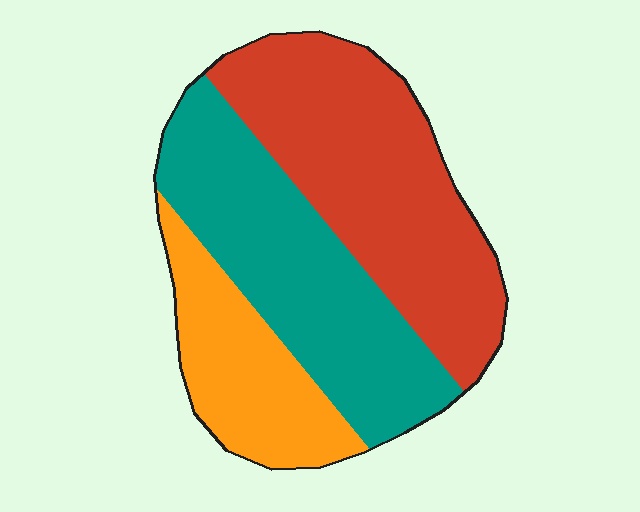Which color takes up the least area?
Orange, at roughly 20%.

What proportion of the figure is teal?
Teal covers roughly 35% of the figure.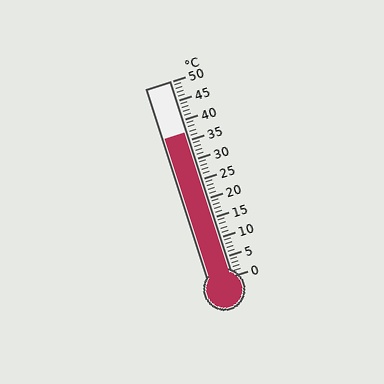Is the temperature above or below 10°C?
The temperature is above 10°C.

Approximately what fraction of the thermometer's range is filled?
The thermometer is filled to approximately 75% of its range.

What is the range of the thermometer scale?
The thermometer scale ranges from 0°C to 50°C.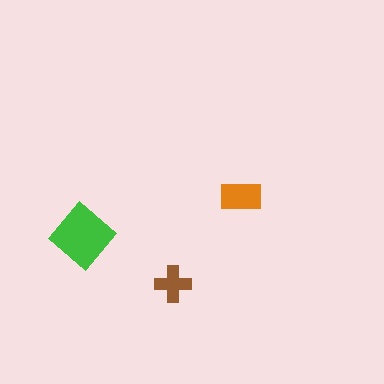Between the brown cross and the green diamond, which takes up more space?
The green diamond.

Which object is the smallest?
The brown cross.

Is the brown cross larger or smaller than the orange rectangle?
Smaller.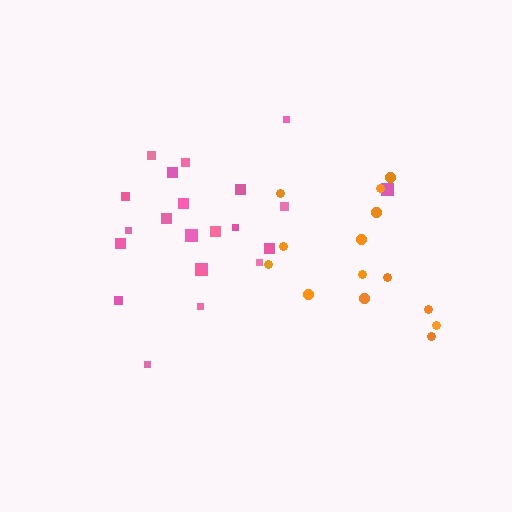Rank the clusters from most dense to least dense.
pink, orange.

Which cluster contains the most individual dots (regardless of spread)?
Pink (22).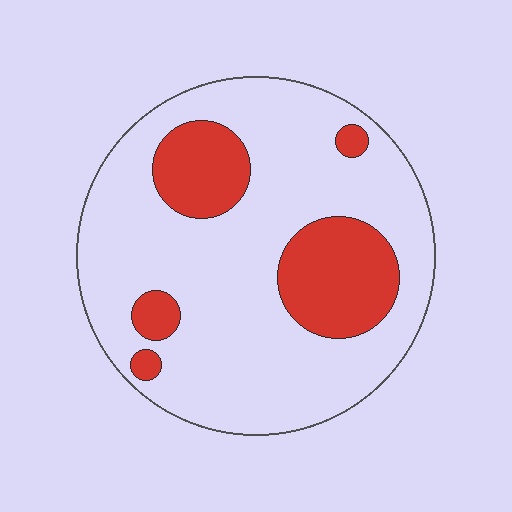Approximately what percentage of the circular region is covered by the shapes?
Approximately 25%.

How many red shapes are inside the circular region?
5.